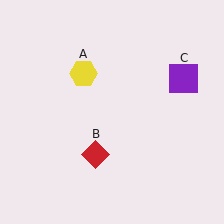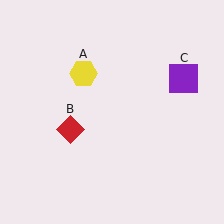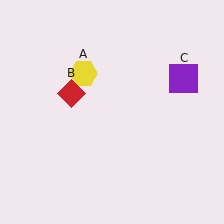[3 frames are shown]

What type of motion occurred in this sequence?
The red diamond (object B) rotated clockwise around the center of the scene.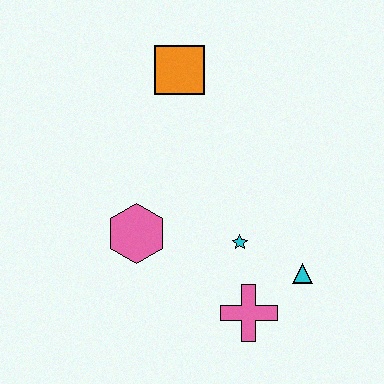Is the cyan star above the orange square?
No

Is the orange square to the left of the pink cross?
Yes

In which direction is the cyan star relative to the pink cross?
The cyan star is above the pink cross.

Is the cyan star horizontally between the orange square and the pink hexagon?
No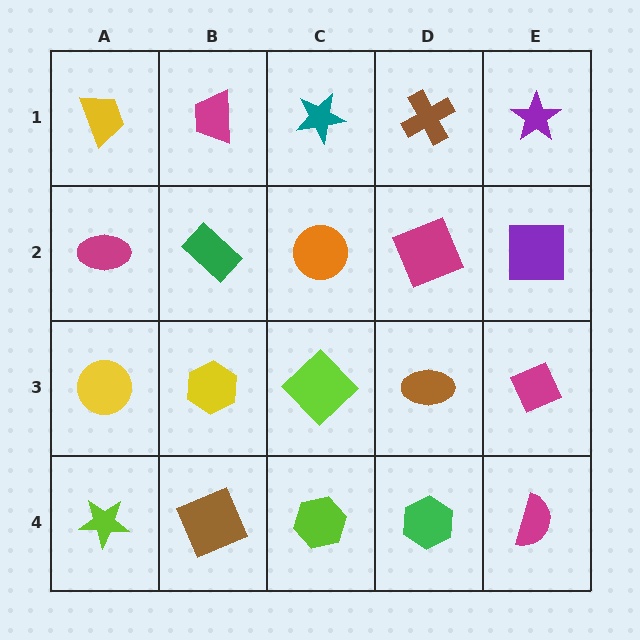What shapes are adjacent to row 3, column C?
An orange circle (row 2, column C), a lime hexagon (row 4, column C), a yellow hexagon (row 3, column B), a brown ellipse (row 3, column D).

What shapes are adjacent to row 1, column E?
A purple square (row 2, column E), a brown cross (row 1, column D).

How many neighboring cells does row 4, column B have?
3.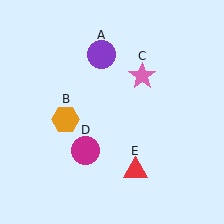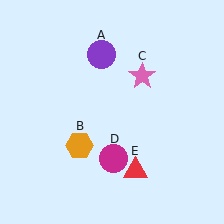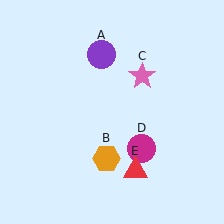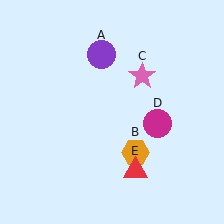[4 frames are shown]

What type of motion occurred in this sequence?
The orange hexagon (object B), magenta circle (object D) rotated counterclockwise around the center of the scene.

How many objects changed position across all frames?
2 objects changed position: orange hexagon (object B), magenta circle (object D).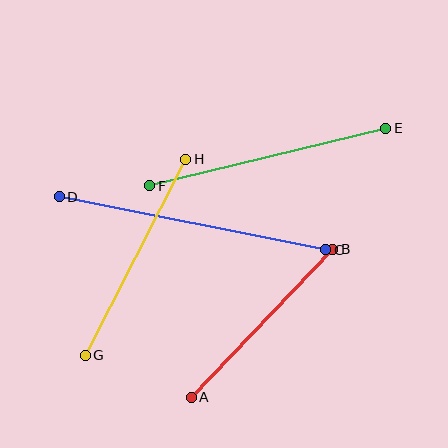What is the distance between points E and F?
The distance is approximately 243 pixels.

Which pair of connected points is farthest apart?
Points C and D are farthest apart.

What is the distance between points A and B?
The distance is approximately 204 pixels.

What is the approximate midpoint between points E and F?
The midpoint is at approximately (268, 157) pixels.